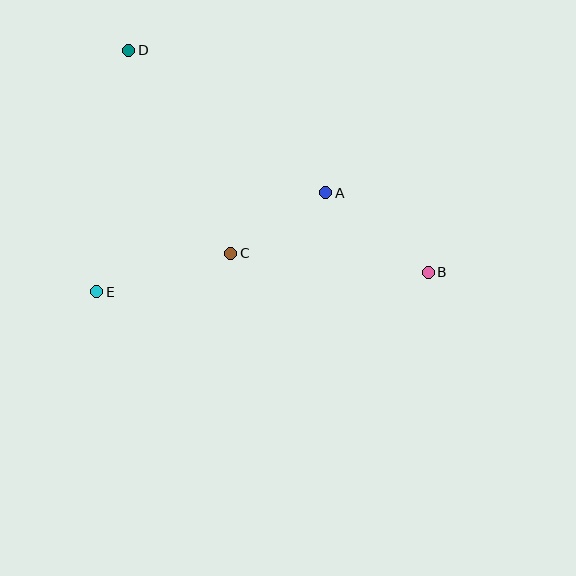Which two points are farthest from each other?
Points B and D are farthest from each other.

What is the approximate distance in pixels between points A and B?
The distance between A and B is approximately 130 pixels.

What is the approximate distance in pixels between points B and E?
The distance between B and E is approximately 332 pixels.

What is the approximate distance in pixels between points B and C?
The distance between B and C is approximately 198 pixels.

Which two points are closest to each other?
Points A and C are closest to each other.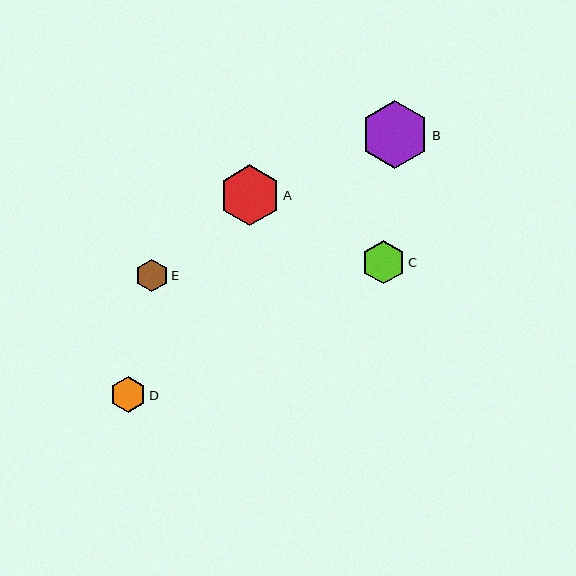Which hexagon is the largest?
Hexagon B is the largest with a size of approximately 68 pixels.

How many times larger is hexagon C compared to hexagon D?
Hexagon C is approximately 1.2 times the size of hexagon D.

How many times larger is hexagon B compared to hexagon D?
Hexagon B is approximately 1.9 times the size of hexagon D.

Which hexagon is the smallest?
Hexagon E is the smallest with a size of approximately 33 pixels.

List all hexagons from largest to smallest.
From largest to smallest: B, A, C, D, E.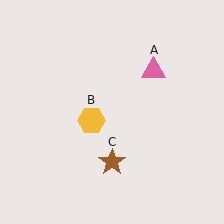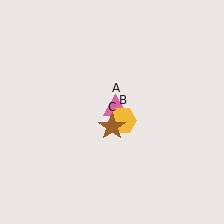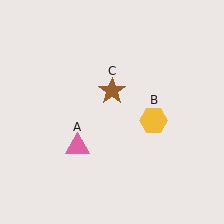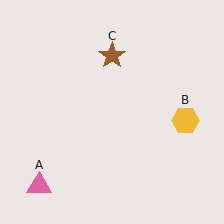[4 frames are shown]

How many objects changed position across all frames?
3 objects changed position: pink triangle (object A), yellow hexagon (object B), brown star (object C).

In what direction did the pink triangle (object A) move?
The pink triangle (object A) moved down and to the left.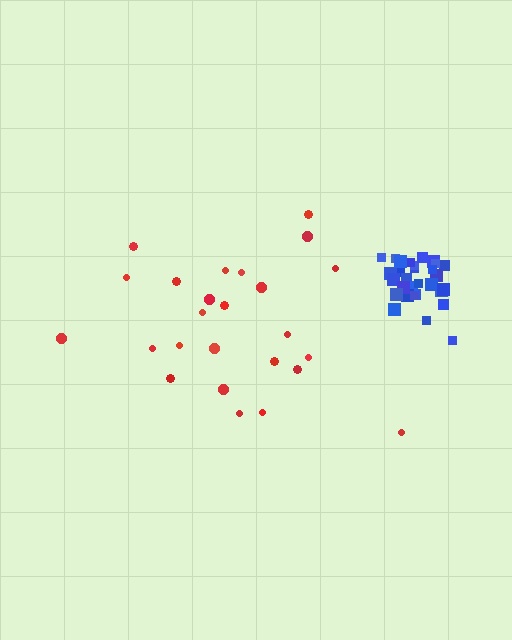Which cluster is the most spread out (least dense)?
Red.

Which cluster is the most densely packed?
Blue.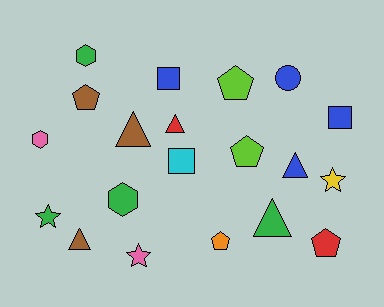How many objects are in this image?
There are 20 objects.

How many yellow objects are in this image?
There is 1 yellow object.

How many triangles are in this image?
There are 5 triangles.